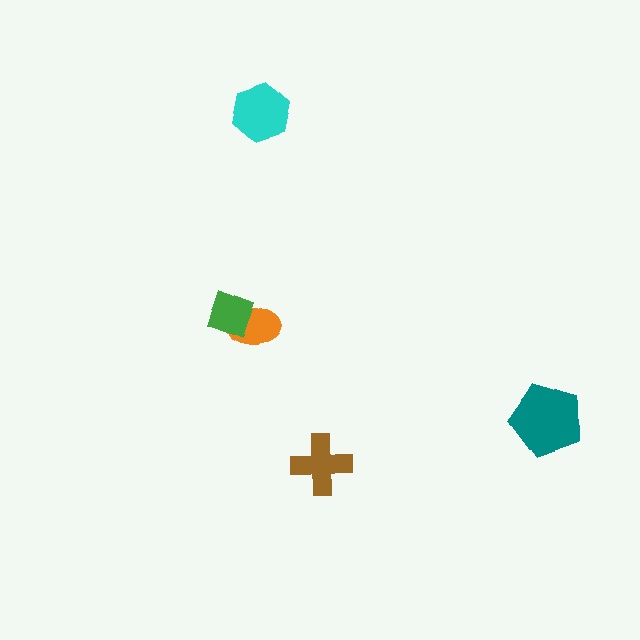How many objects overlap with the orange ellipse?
1 object overlaps with the orange ellipse.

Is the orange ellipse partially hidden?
Yes, it is partially covered by another shape.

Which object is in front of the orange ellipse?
The green diamond is in front of the orange ellipse.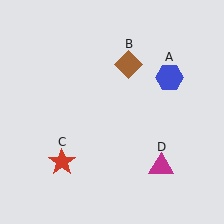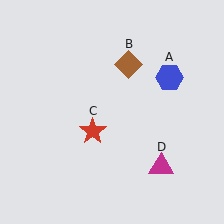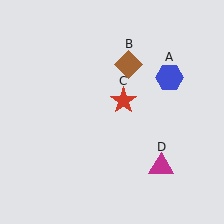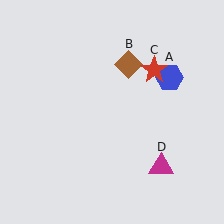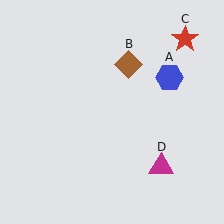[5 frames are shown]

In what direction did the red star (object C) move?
The red star (object C) moved up and to the right.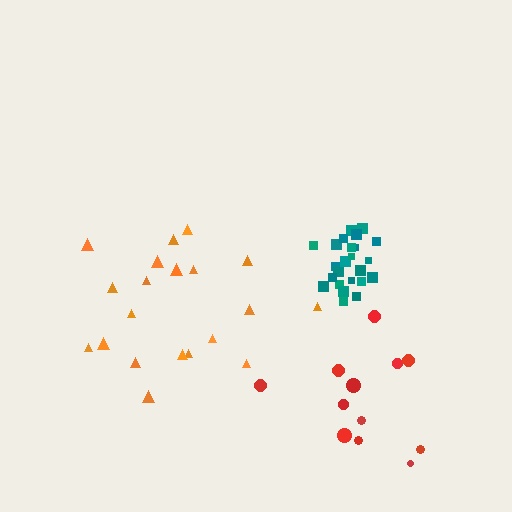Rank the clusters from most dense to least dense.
teal, orange, red.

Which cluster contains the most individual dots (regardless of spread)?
Teal (24).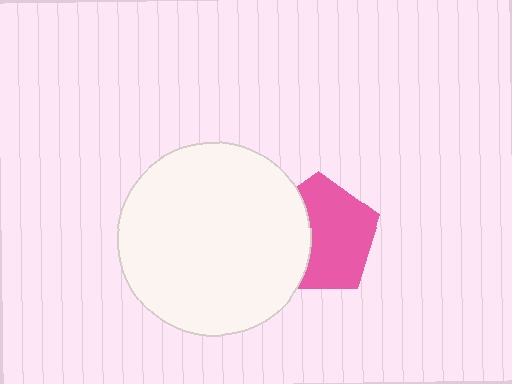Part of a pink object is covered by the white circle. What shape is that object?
It is a pentagon.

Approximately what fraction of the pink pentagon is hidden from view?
Roughly 36% of the pink pentagon is hidden behind the white circle.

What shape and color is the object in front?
The object in front is a white circle.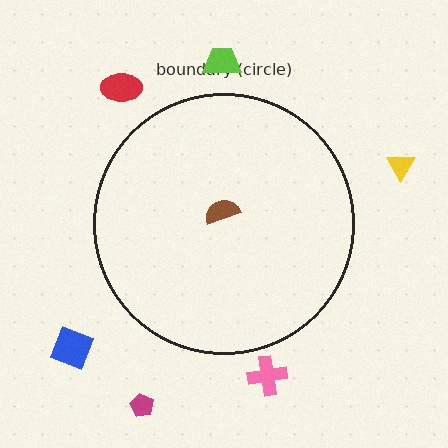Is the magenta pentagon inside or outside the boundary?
Outside.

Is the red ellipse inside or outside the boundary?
Outside.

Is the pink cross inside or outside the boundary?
Outside.